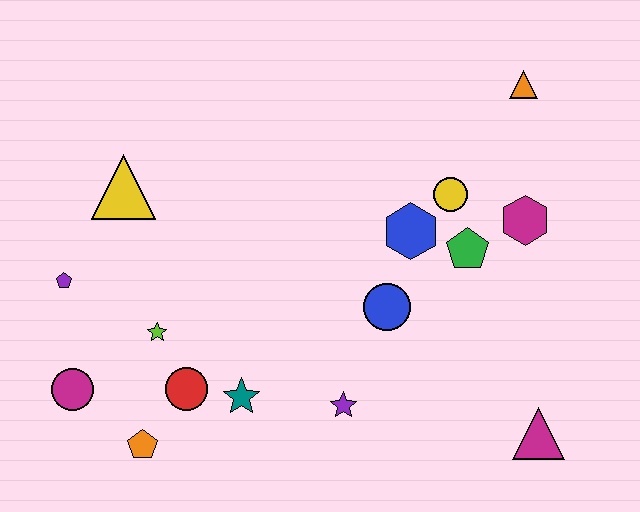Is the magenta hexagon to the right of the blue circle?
Yes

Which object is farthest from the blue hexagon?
The magenta circle is farthest from the blue hexagon.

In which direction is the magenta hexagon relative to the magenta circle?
The magenta hexagon is to the right of the magenta circle.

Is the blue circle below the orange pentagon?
No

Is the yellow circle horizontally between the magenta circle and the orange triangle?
Yes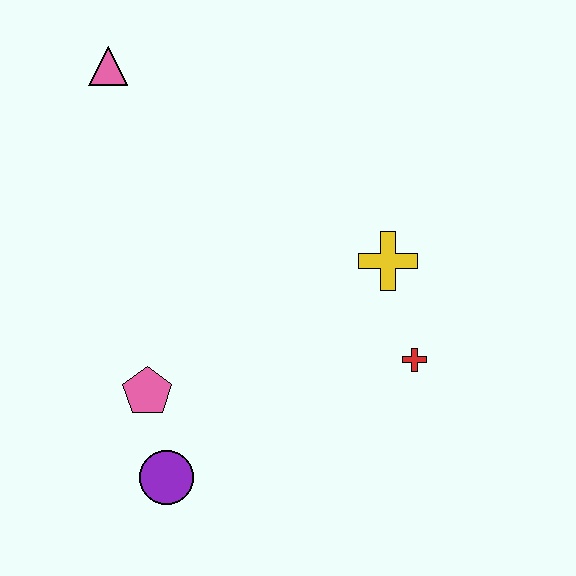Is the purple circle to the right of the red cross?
No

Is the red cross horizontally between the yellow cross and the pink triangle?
No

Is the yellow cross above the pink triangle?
No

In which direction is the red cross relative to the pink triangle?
The red cross is to the right of the pink triangle.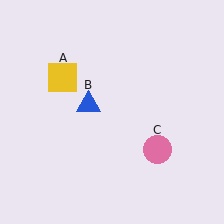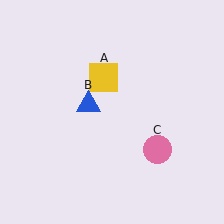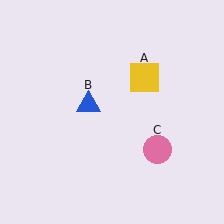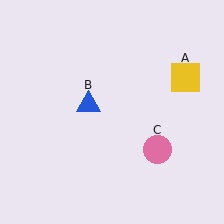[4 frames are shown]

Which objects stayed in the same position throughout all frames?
Blue triangle (object B) and pink circle (object C) remained stationary.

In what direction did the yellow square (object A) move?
The yellow square (object A) moved right.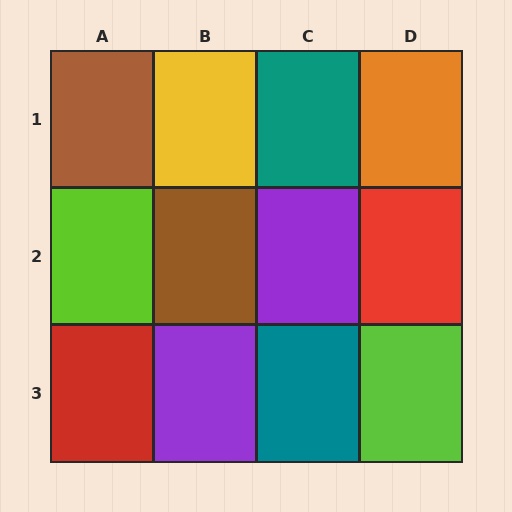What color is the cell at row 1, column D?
Orange.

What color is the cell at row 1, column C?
Teal.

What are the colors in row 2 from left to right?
Lime, brown, purple, red.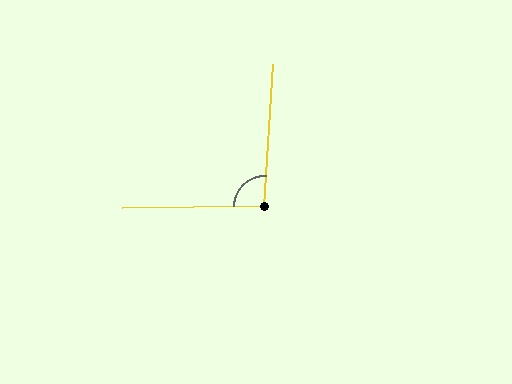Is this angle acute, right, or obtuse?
It is approximately a right angle.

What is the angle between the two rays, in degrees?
Approximately 94 degrees.